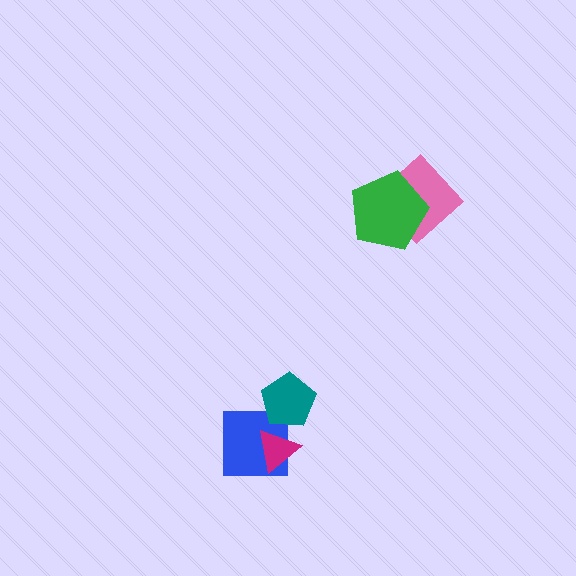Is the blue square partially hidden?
Yes, it is partially covered by another shape.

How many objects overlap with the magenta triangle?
1 object overlaps with the magenta triangle.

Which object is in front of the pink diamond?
The green pentagon is in front of the pink diamond.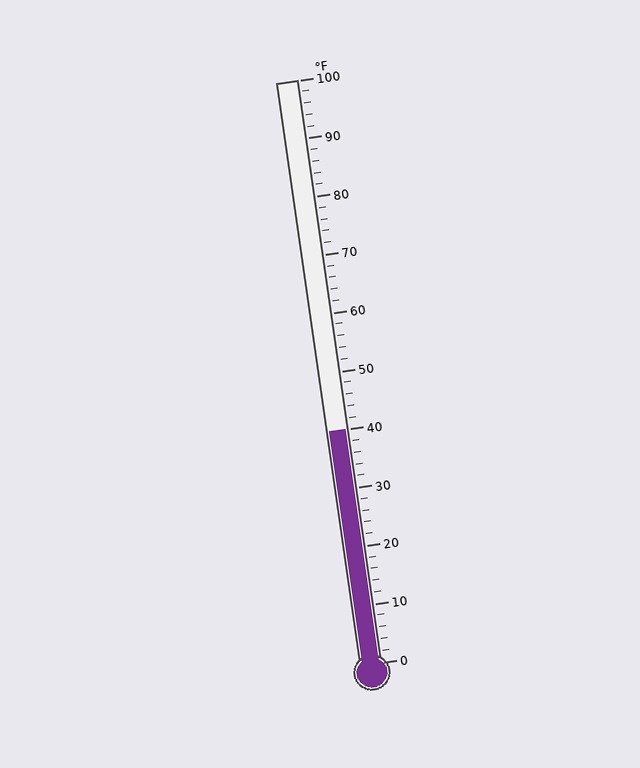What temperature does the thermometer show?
The thermometer shows approximately 40°F.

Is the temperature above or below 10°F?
The temperature is above 10°F.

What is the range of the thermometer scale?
The thermometer scale ranges from 0°F to 100°F.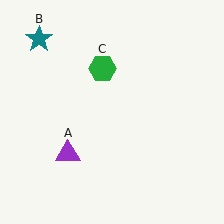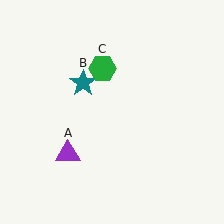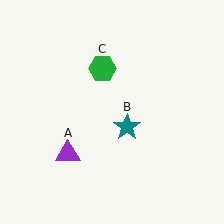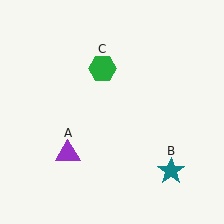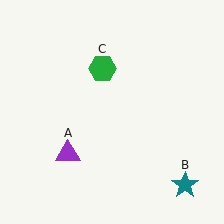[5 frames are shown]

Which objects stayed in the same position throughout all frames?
Purple triangle (object A) and green hexagon (object C) remained stationary.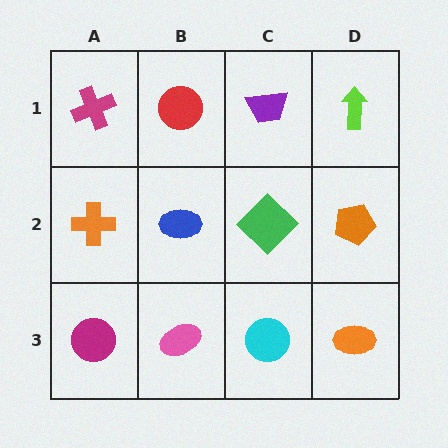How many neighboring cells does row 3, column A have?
2.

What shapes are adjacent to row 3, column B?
A blue ellipse (row 2, column B), a magenta circle (row 3, column A), a cyan circle (row 3, column C).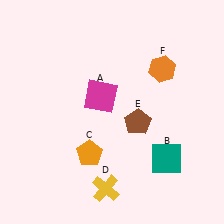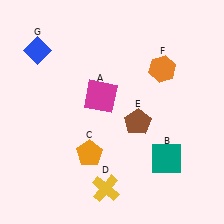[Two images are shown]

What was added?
A blue diamond (G) was added in Image 2.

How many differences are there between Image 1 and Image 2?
There is 1 difference between the two images.